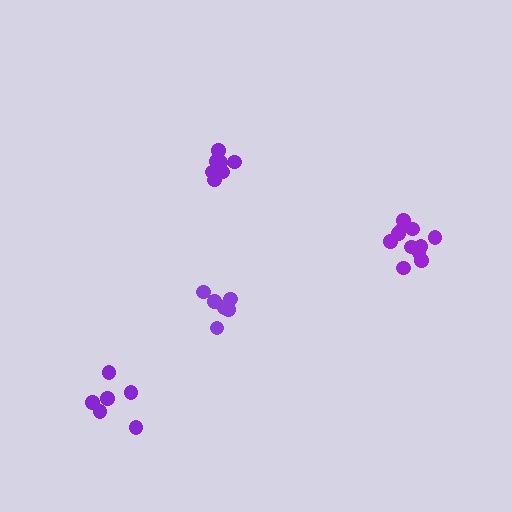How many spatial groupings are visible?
There are 4 spatial groupings.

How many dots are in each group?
Group 1: 10 dots, Group 2: 12 dots, Group 3: 6 dots, Group 4: 6 dots (34 total).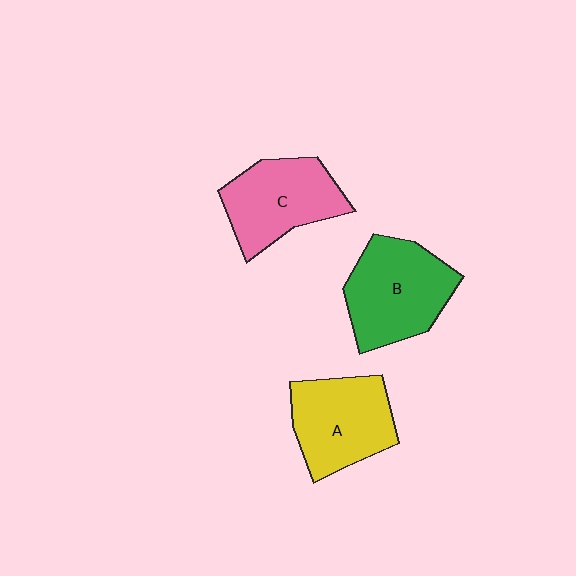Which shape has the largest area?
Shape B (green).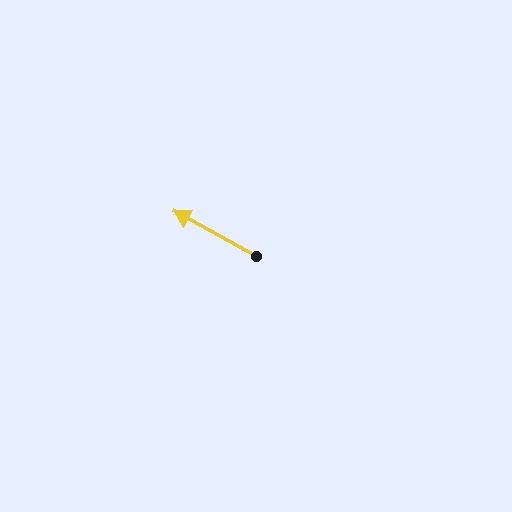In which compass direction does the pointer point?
Northwest.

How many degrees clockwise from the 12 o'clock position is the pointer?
Approximately 299 degrees.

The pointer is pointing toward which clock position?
Roughly 10 o'clock.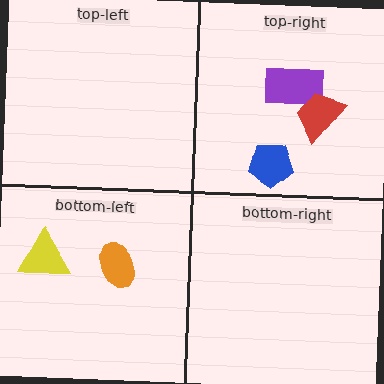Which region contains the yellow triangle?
The bottom-left region.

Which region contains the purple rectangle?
The top-right region.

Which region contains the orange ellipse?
The bottom-left region.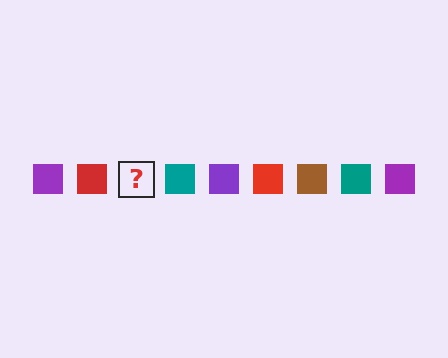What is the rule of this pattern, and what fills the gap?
The rule is that the pattern cycles through purple, red, brown, teal squares. The gap should be filled with a brown square.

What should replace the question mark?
The question mark should be replaced with a brown square.